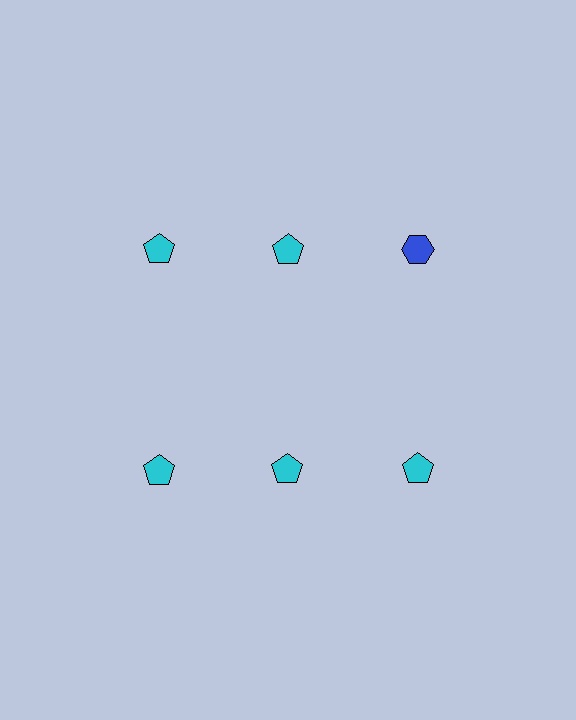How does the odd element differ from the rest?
It differs in both color (blue instead of cyan) and shape (hexagon instead of pentagon).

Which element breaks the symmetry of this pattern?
The blue hexagon in the top row, center column breaks the symmetry. All other shapes are cyan pentagons.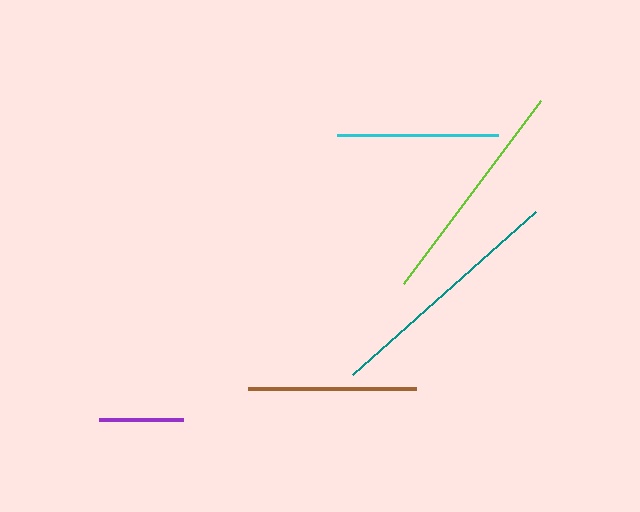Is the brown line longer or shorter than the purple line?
The brown line is longer than the purple line.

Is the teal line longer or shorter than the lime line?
The teal line is longer than the lime line.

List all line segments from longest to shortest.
From longest to shortest: teal, lime, brown, cyan, purple.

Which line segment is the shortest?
The purple line is the shortest at approximately 84 pixels.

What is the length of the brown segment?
The brown segment is approximately 168 pixels long.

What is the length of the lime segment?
The lime segment is approximately 228 pixels long.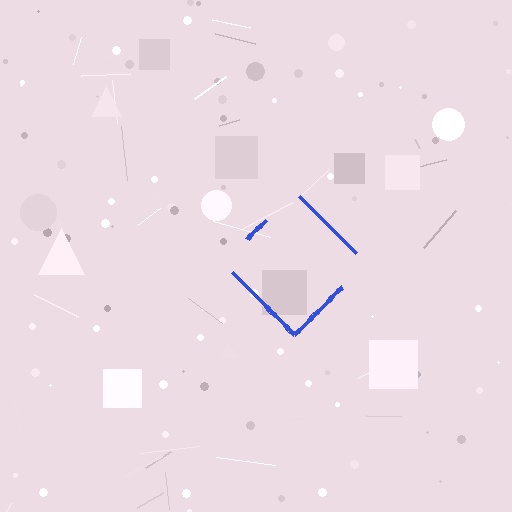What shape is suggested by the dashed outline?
The dashed outline suggests a diamond.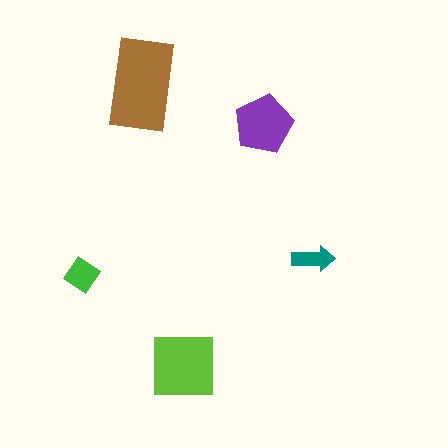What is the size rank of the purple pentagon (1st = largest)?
3rd.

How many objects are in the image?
There are 5 objects in the image.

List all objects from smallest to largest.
The teal arrow, the green diamond, the purple pentagon, the lime square, the brown rectangle.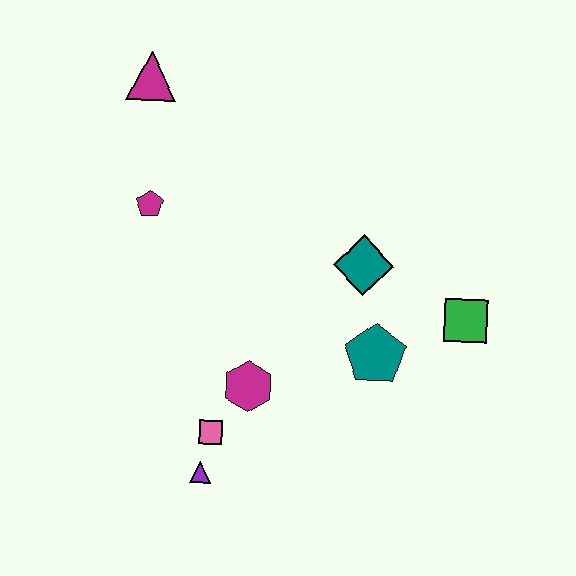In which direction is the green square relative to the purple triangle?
The green square is to the right of the purple triangle.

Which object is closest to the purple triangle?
The pink square is closest to the purple triangle.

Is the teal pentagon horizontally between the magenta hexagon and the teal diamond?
No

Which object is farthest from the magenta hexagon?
The magenta triangle is farthest from the magenta hexagon.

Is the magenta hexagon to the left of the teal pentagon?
Yes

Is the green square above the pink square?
Yes